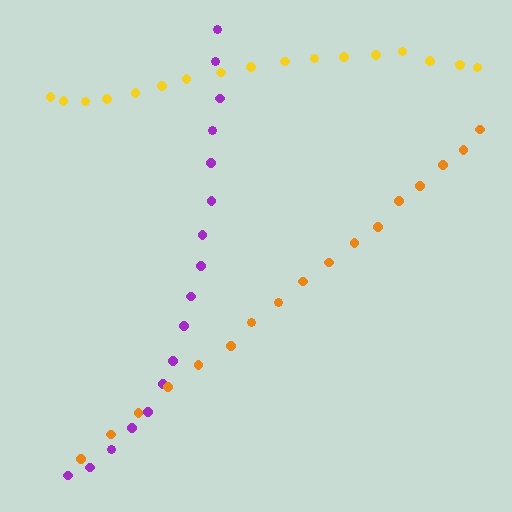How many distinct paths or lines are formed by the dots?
There are 3 distinct paths.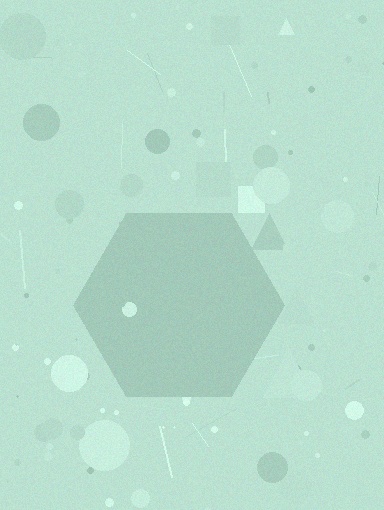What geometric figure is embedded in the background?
A hexagon is embedded in the background.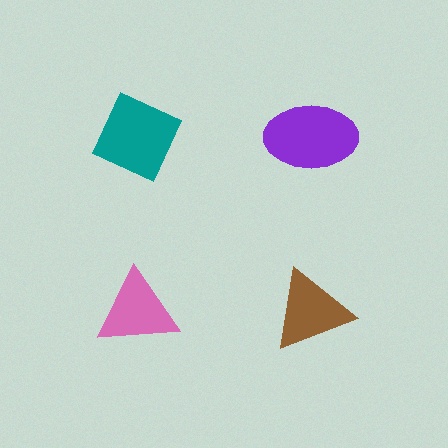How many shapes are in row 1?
2 shapes.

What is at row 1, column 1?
A teal diamond.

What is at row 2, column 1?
A pink triangle.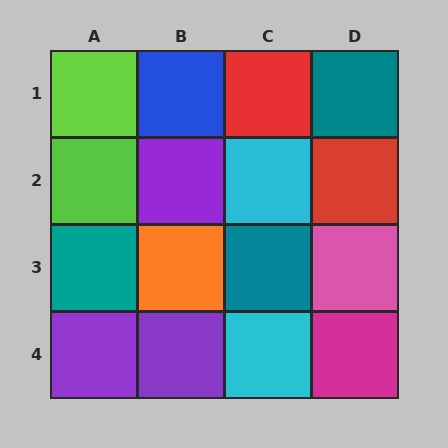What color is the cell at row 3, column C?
Teal.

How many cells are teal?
3 cells are teal.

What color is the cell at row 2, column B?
Purple.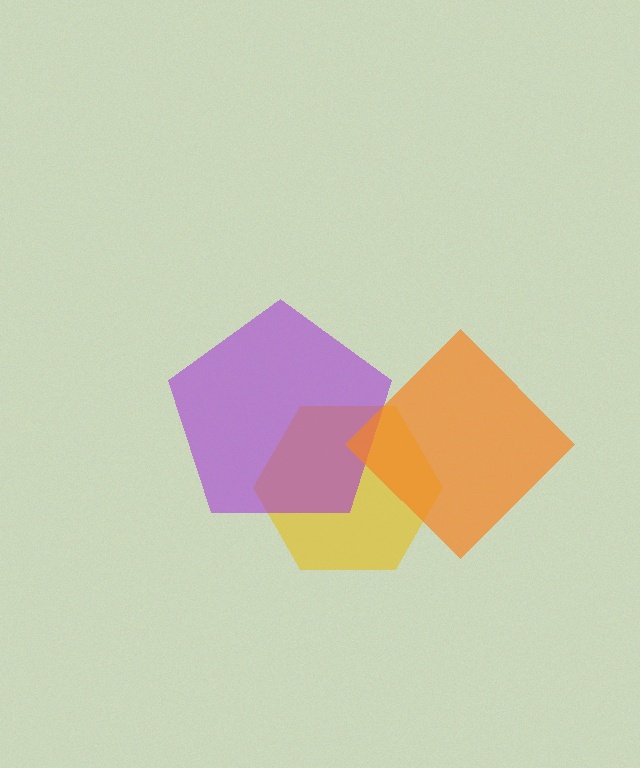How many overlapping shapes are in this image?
There are 3 overlapping shapes in the image.